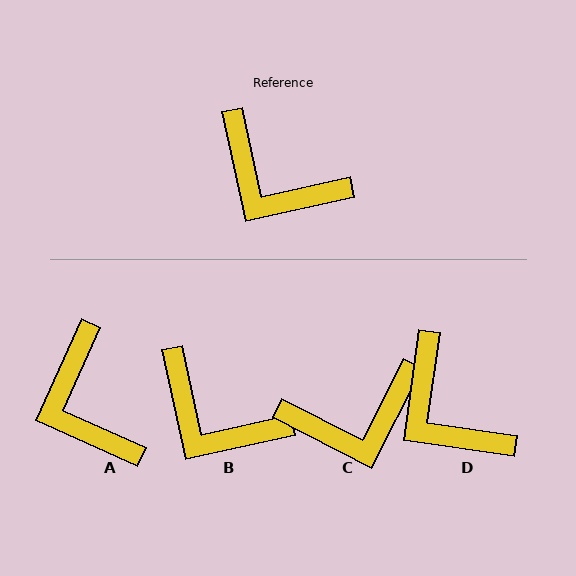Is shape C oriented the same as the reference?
No, it is off by about 51 degrees.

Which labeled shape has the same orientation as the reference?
B.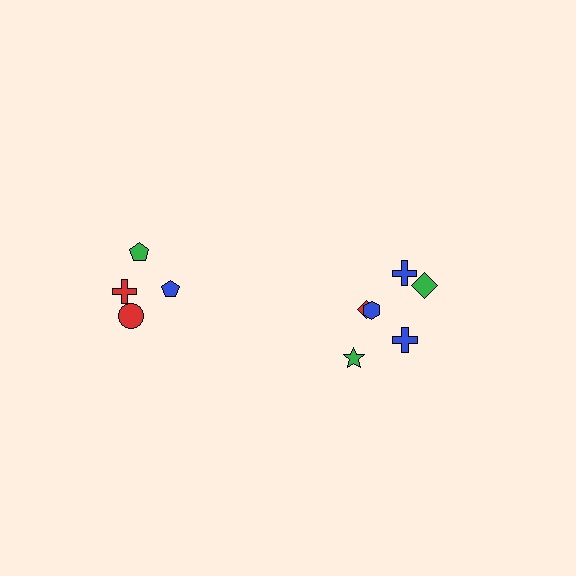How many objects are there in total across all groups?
There are 10 objects.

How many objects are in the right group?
There are 6 objects.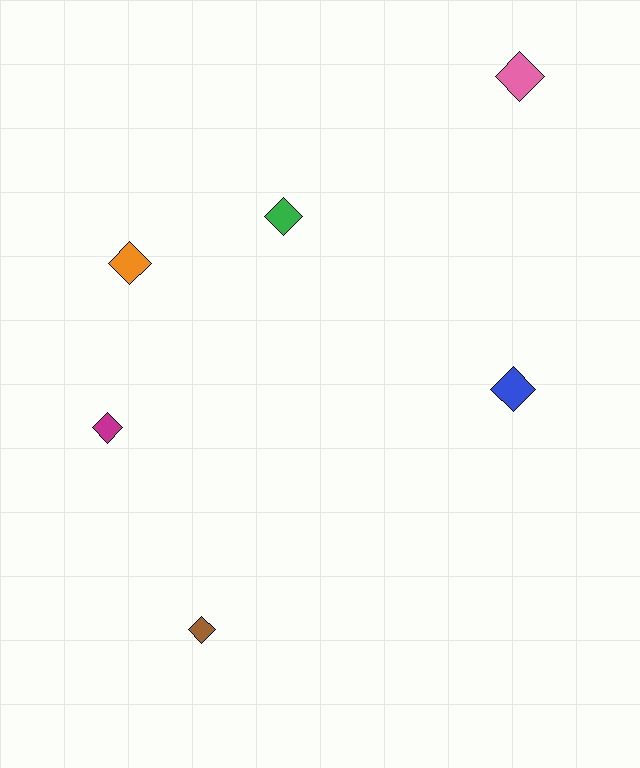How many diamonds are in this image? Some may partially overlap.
There are 6 diamonds.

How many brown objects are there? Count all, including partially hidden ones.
There is 1 brown object.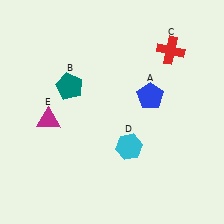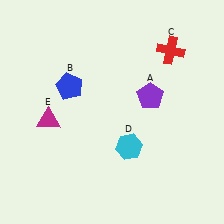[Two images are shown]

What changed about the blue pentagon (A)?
In Image 1, A is blue. In Image 2, it changed to purple.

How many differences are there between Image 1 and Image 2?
There are 2 differences between the two images.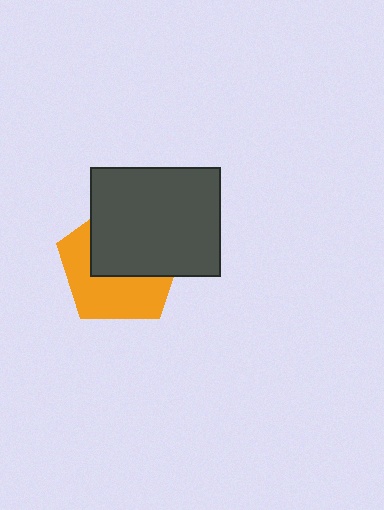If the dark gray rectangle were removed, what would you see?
You would see the complete orange pentagon.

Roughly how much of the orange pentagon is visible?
About half of it is visible (roughly 48%).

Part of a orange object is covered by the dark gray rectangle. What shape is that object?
It is a pentagon.